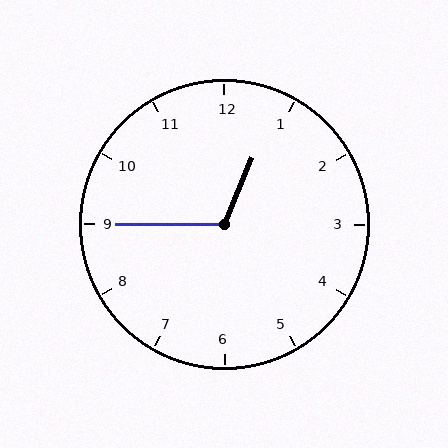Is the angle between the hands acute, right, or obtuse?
It is obtuse.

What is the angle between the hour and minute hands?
Approximately 112 degrees.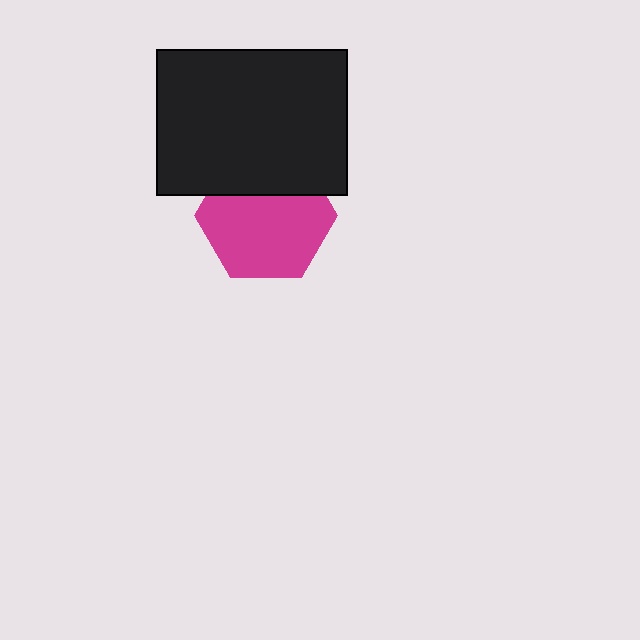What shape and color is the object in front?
The object in front is a black rectangle.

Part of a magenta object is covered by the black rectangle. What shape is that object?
It is a hexagon.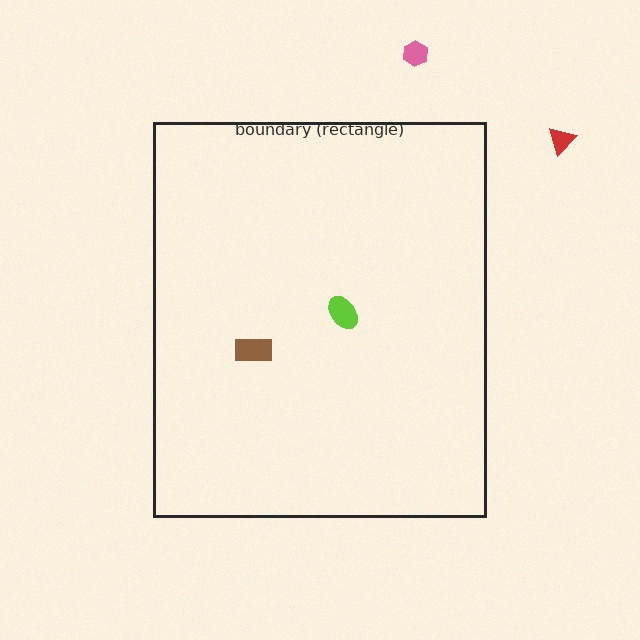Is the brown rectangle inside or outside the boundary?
Inside.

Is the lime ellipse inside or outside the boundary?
Inside.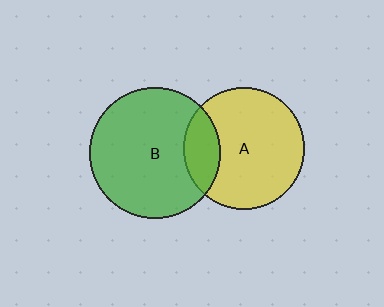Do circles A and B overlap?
Yes.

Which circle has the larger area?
Circle B (green).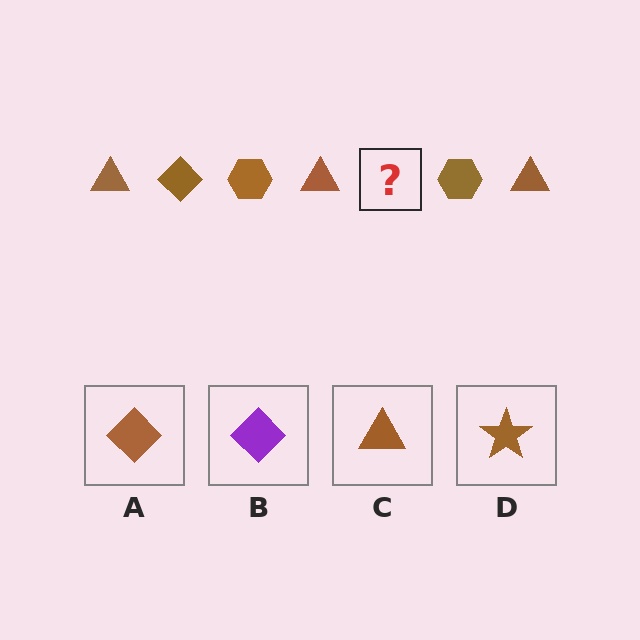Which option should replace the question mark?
Option A.